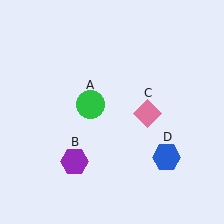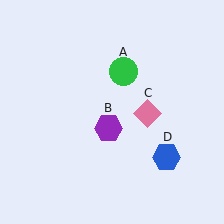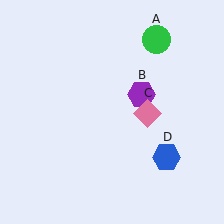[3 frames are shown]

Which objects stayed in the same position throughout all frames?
Pink diamond (object C) and blue hexagon (object D) remained stationary.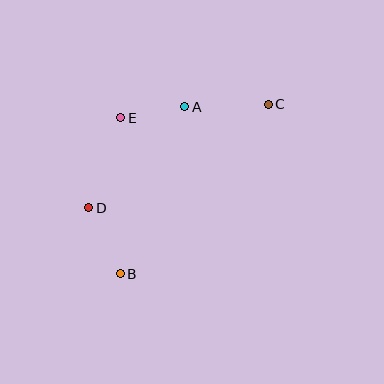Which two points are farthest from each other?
Points B and C are farthest from each other.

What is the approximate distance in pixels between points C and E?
The distance between C and E is approximately 148 pixels.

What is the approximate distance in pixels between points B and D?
The distance between B and D is approximately 74 pixels.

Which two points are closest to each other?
Points A and E are closest to each other.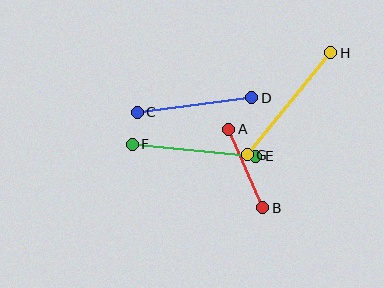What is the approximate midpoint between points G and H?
The midpoint is at approximately (289, 104) pixels.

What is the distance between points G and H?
The distance is approximately 132 pixels.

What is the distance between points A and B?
The distance is approximately 86 pixels.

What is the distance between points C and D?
The distance is approximately 116 pixels.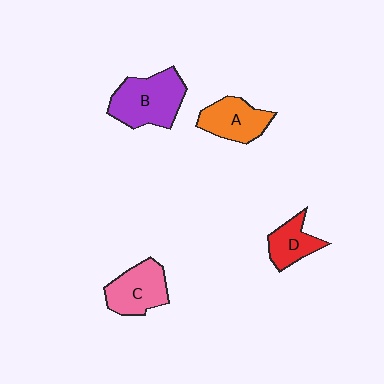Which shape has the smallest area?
Shape D (red).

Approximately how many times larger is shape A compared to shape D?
Approximately 1.3 times.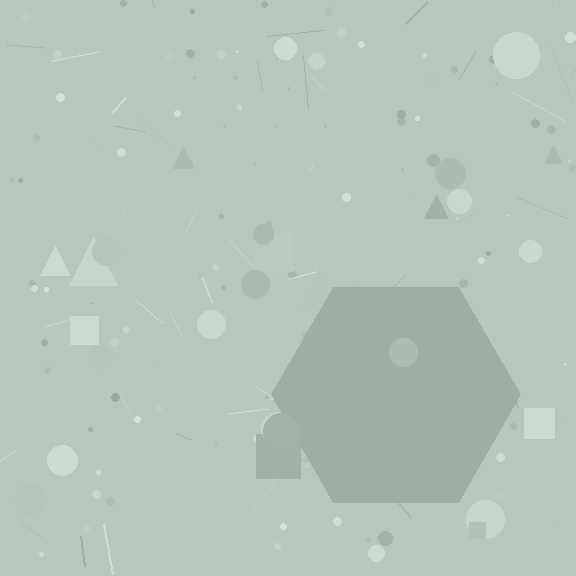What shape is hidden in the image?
A hexagon is hidden in the image.